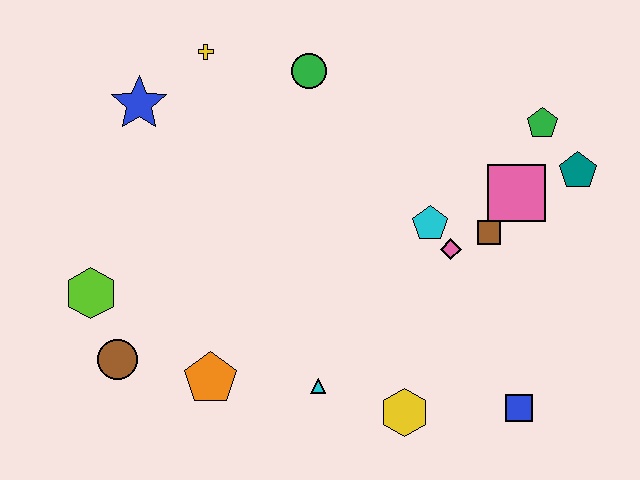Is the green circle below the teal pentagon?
No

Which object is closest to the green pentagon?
The teal pentagon is closest to the green pentagon.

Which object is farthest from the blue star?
The blue square is farthest from the blue star.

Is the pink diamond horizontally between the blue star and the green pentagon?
Yes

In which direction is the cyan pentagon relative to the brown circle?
The cyan pentagon is to the right of the brown circle.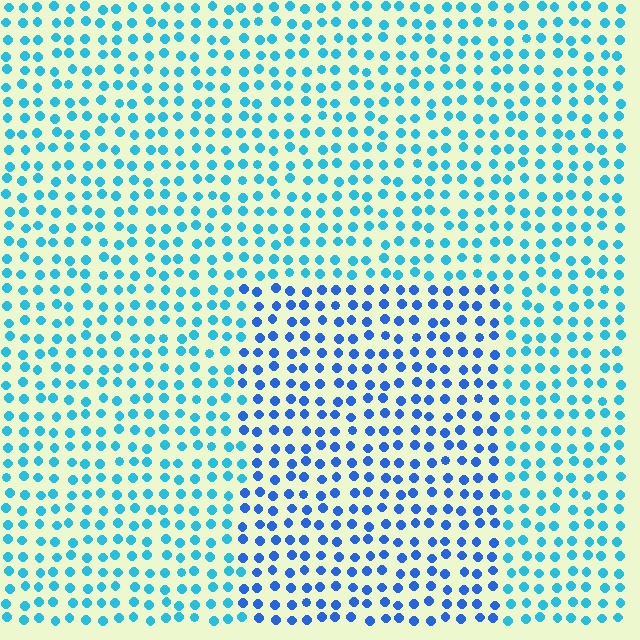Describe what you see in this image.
The image is filled with small cyan elements in a uniform arrangement. A rectangle-shaped region is visible where the elements are tinted to a slightly different hue, forming a subtle color boundary.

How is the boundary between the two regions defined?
The boundary is defined purely by a slight shift in hue (about 30 degrees). Spacing, size, and orientation are identical on both sides.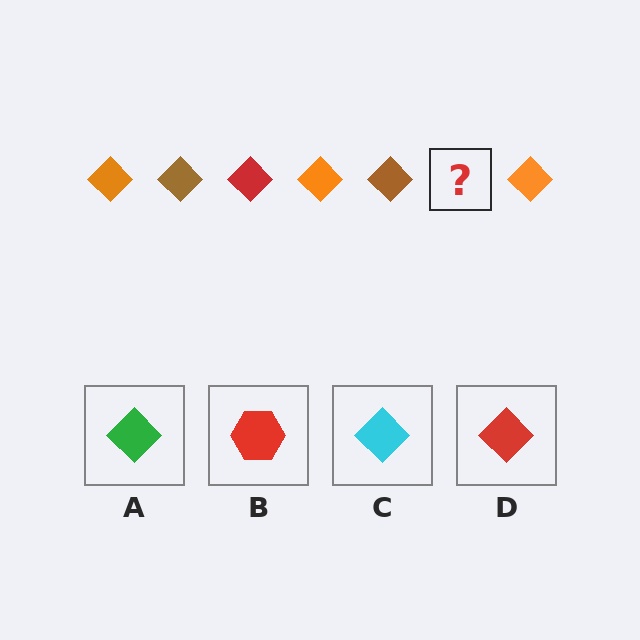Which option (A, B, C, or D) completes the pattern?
D.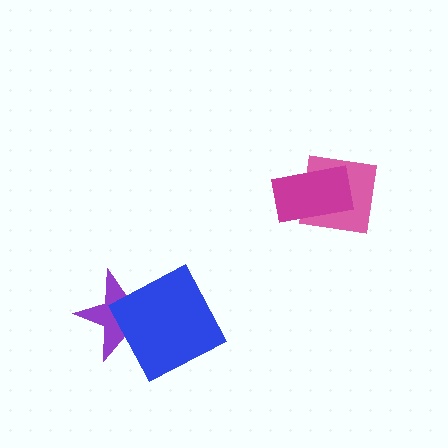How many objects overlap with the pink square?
1 object overlaps with the pink square.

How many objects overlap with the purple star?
1 object overlaps with the purple star.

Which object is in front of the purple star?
The blue square is in front of the purple star.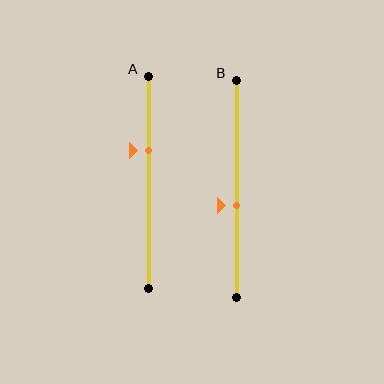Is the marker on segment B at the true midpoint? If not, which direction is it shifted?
No, the marker on segment B is shifted downward by about 8% of the segment length.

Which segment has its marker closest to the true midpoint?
Segment B has its marker closest to the true midpoint.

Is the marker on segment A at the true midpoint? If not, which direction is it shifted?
No, the marker on segment A is shifted upward by about 15% of the segment length.